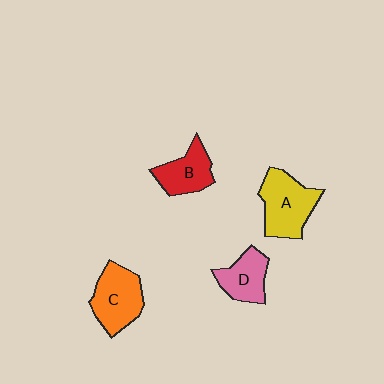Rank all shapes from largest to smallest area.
From largest to smallest: A (yellow), C (orange), B (red), D (pink).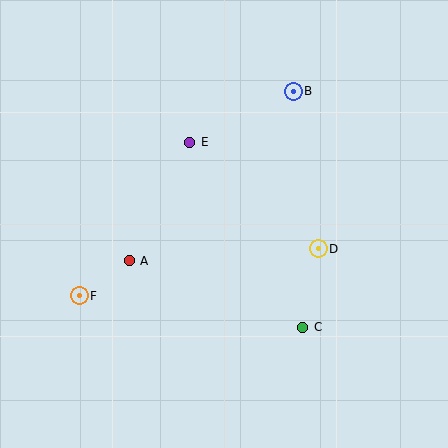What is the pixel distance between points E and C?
The distance between E and C is 217 pixels.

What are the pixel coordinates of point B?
Point B is at (293, 91).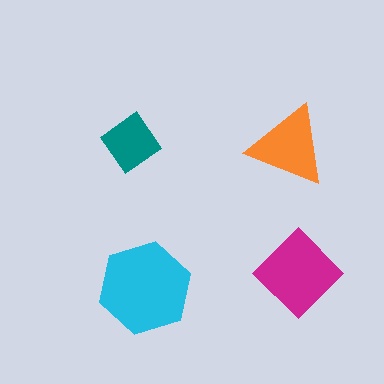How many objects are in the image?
There are 4 objects in the image.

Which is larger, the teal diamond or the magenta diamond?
The magenta diamond.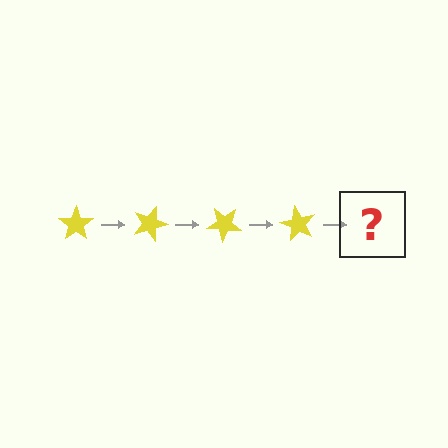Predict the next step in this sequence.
The next step is a yellow star rotated 80 degrees.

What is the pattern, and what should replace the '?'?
The pattern is that the star rotates 20 degrees each step. The '?' should be a yellow star rotated 80 degrees.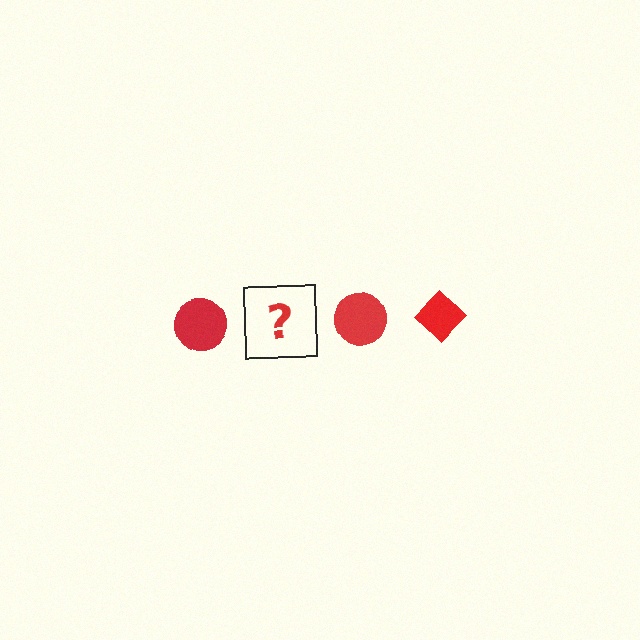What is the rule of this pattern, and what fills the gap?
The rule is that the pattern cycles through circle, diamond shapes in red. The gap should be filled with a red diamond.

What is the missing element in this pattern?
The missing element is a red diamond.